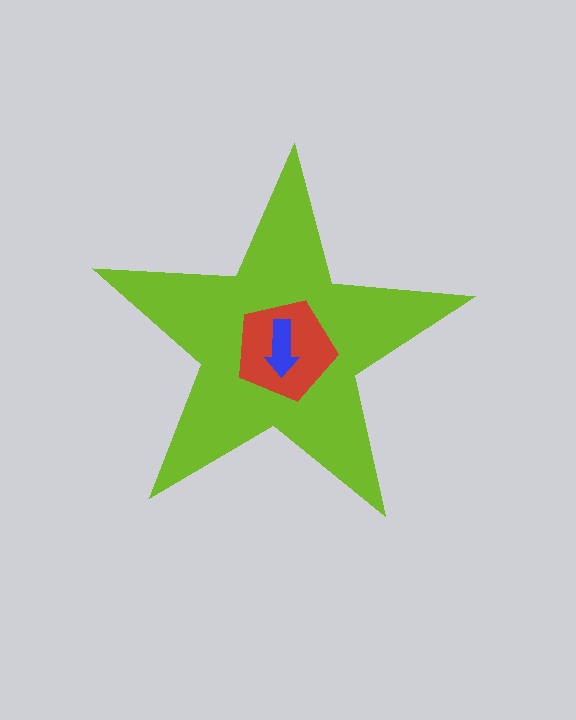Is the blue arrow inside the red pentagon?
Yes.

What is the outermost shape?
The lime star.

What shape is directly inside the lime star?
The red pentagon.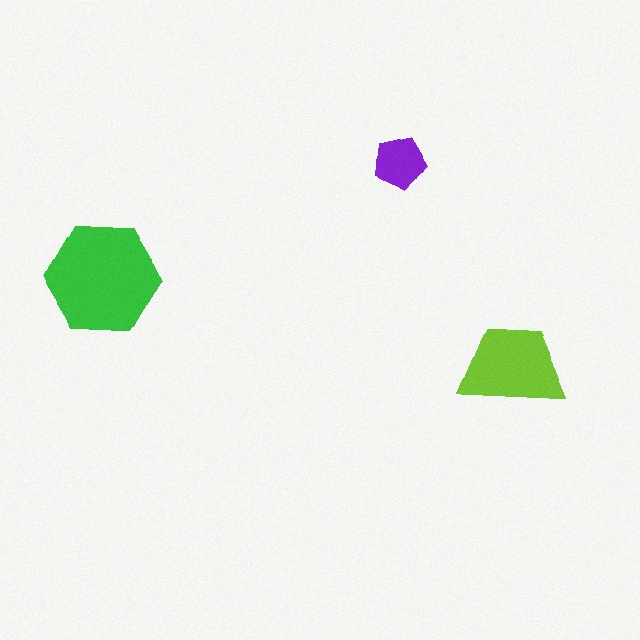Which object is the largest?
The green hexagon.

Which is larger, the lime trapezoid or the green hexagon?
The green hexagon.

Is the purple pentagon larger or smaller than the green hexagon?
Smaller.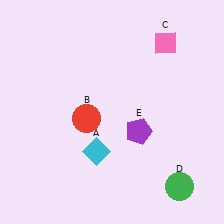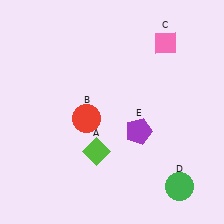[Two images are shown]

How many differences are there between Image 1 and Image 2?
There is 1 difference between the two images.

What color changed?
The diamond (A) changed from cyan in Image 1 to lime in Image 2.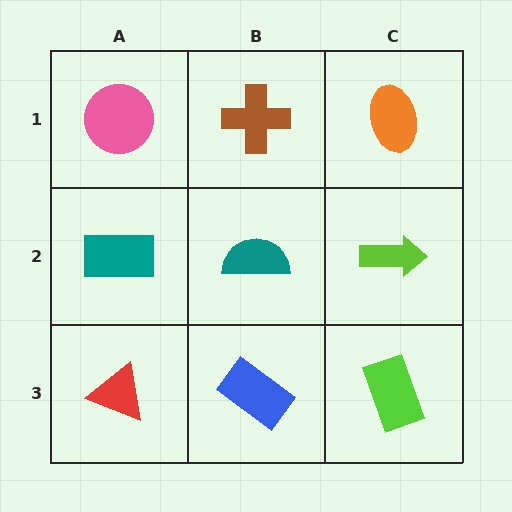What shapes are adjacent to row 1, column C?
A lime arrow (row 2, column C), a brown cross (row 1, column B).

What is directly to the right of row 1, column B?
An orange ellipse.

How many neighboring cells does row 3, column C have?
2.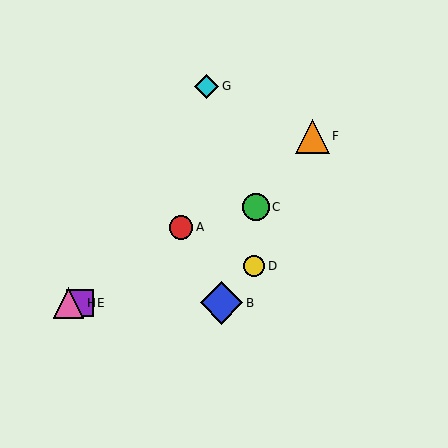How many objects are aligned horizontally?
3 objects (B, E, H) are aligned horizontally.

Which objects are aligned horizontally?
Objects B, E, H are aligned horizontally.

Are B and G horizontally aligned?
No, B is at y≈303 and G is at y≈86.